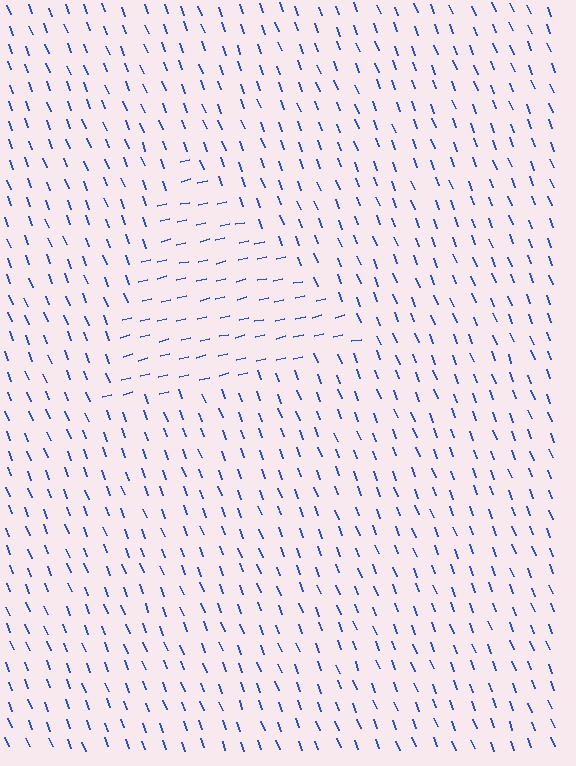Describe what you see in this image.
The image is filled with small blue line segments. A triangle region in the image has lines oriented differently from the surrounding lines, creating a visible texture boundary.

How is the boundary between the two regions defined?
The boundary is defined purely by a change in line orientation (approximately 82 degrees difference). All lines are the same color and thickness.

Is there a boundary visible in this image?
Yes, there is a texture boundary formed by a change in line orientation.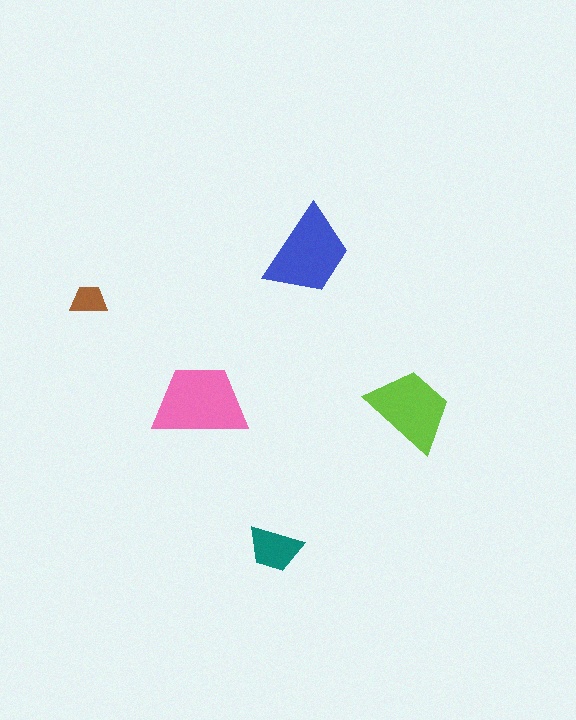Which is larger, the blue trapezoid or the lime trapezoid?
The blue one.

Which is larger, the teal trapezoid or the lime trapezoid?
The lime one.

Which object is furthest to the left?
The brown trapezoid is leftmost.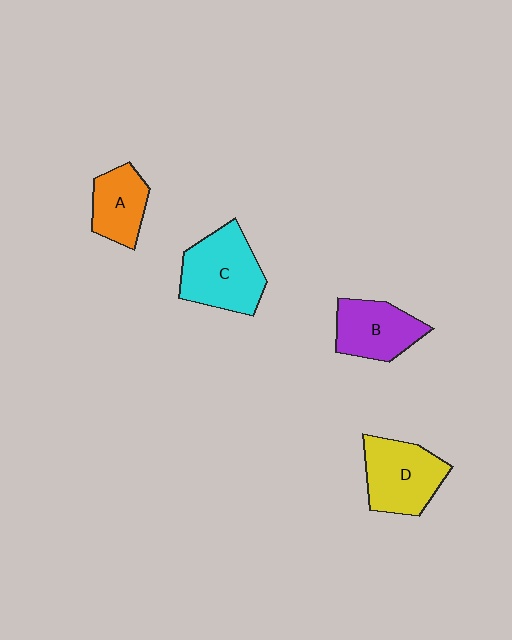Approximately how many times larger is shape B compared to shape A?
Approximately 1.2 times.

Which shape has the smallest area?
Shape A (orange).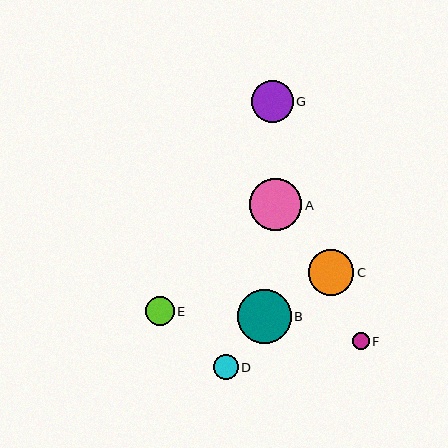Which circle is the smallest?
Circle F is the smallest with a size of approximately 17 pixels.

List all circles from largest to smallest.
From largest to smallest: B, A, C, G, E, D, F.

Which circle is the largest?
Circle B is the largest with a size of approximately 54 pixels.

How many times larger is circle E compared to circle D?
Circle E is approximately 1.1 times the size of circle D.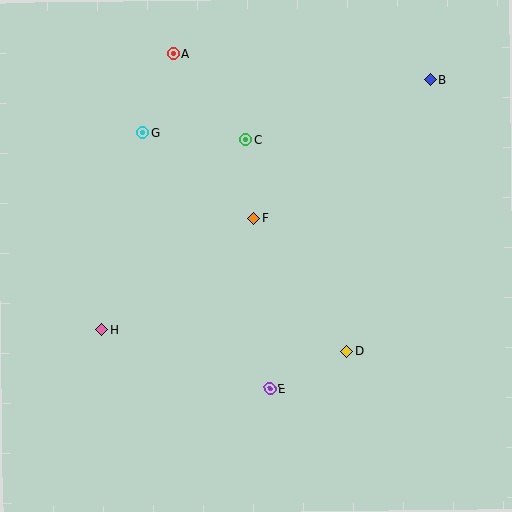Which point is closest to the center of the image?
Point F at (253, 218) is closest to the center.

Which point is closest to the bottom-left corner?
Point H is closest to the bottom-left corner.